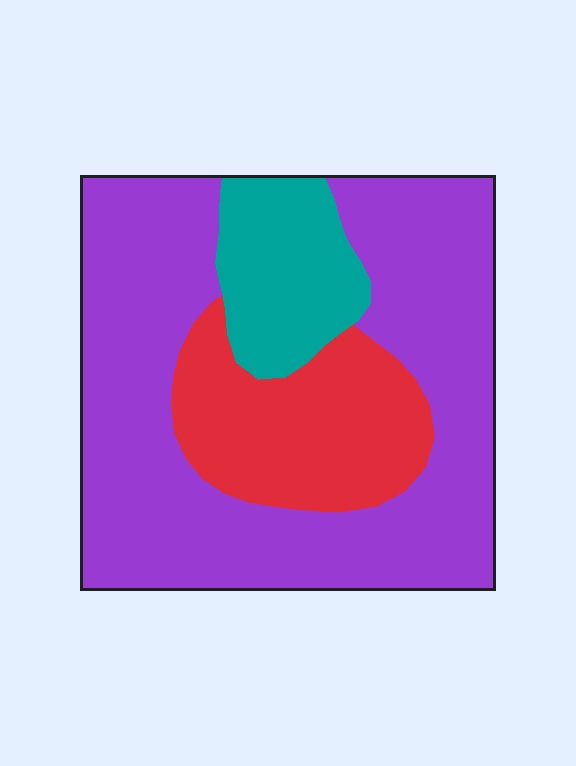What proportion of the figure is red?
Red takes up about one fifth (1/5) of the figure.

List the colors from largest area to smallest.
From largest to smallest: purple, red, teal.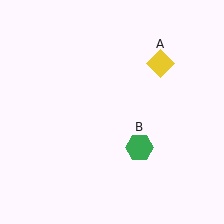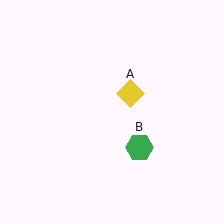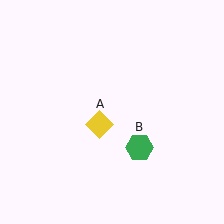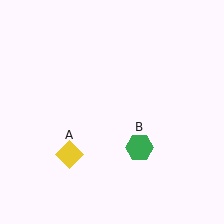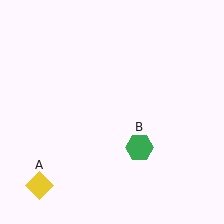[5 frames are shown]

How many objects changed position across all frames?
1 object changed position: yellow diamond (object A).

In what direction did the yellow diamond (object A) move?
The yellow diamond (object A) moved down and to the left.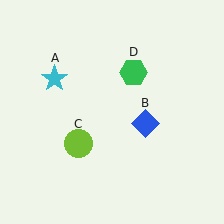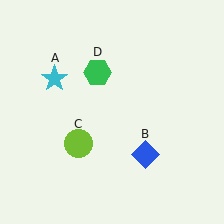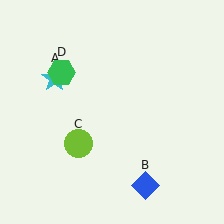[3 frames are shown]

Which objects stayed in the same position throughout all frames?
Cyan star (object A) and lime circle (object C) remained stationary.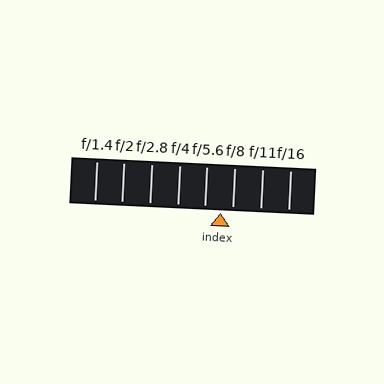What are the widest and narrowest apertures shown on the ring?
The widest aperture shown is f/1.4 and the narrowest is f/16.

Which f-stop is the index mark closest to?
The index mark is closest to f/8.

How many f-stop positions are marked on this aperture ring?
There are 8 f-stop positions marked.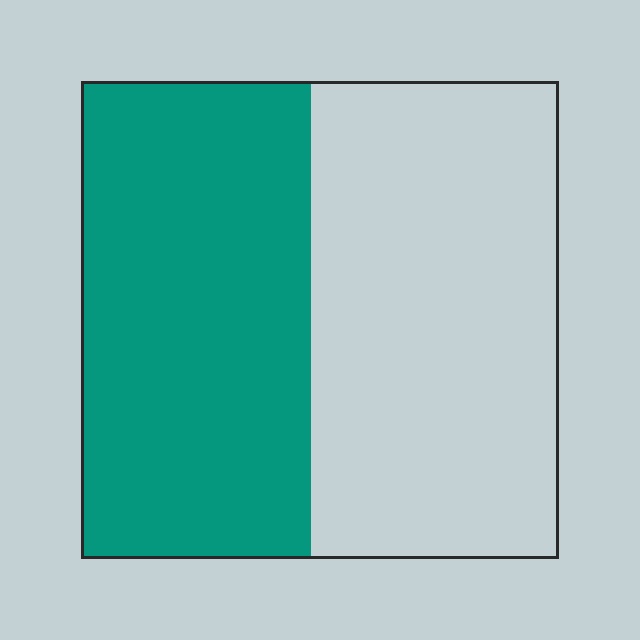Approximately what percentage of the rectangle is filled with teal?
Approximately 50%.